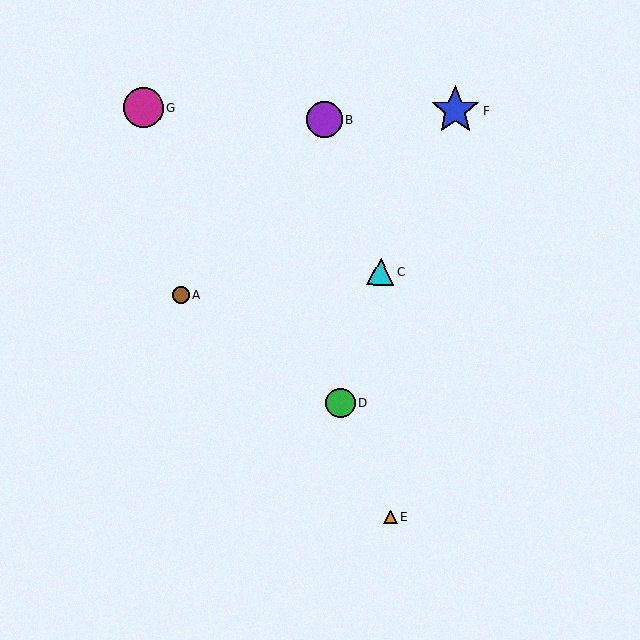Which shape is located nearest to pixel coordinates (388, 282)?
The cyan triangle (labeled C) at (381, 272) is nearest to that location.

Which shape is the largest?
The blue star (labeled F) is the largest.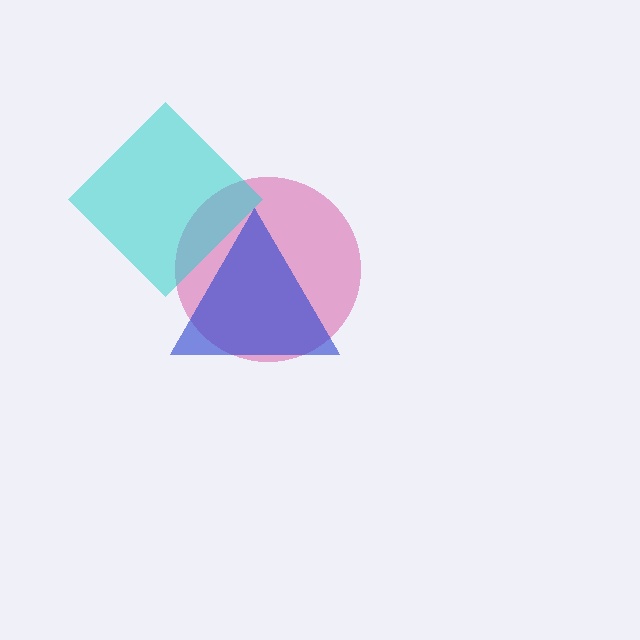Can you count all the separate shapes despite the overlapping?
Yes, there are 3 separate shapes.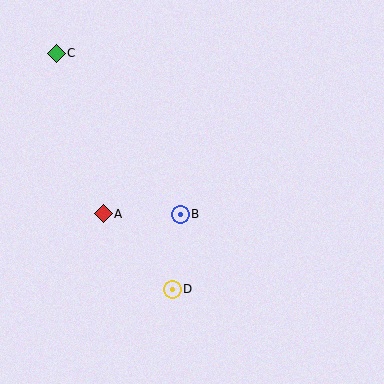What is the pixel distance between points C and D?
The distance between C and D is 263 pixels.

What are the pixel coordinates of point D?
Point D is at (172, 289).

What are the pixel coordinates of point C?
Point C is at (56, 53).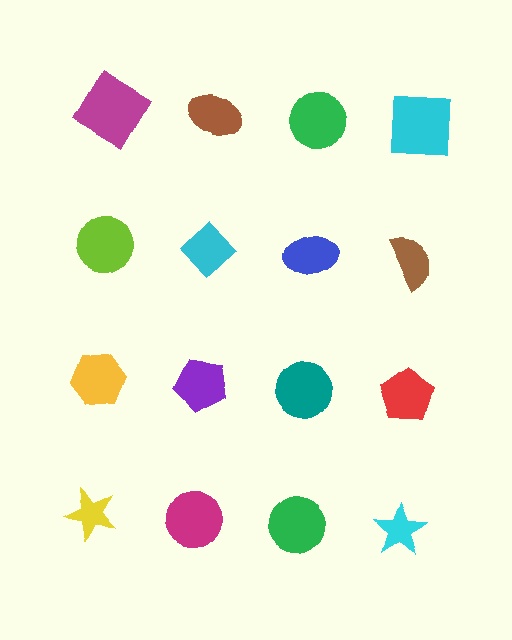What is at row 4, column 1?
A yellow star.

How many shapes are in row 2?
4 shapes.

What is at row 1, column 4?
A cyan square.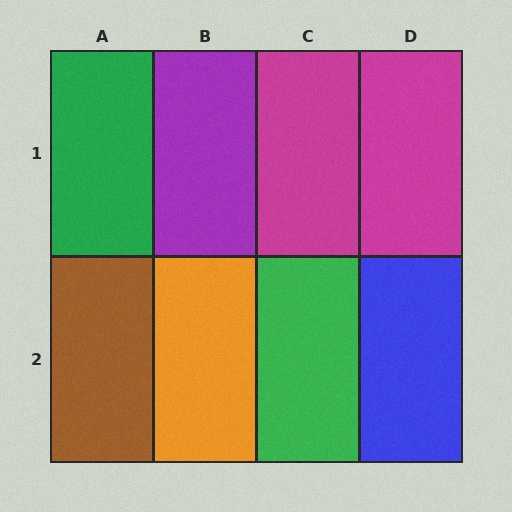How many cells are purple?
1 cell is purple.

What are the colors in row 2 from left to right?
Brown, orange, green, blue.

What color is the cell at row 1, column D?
Magenta.